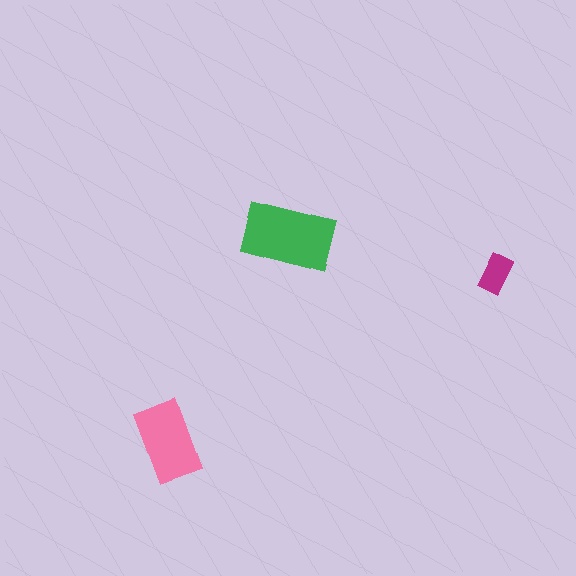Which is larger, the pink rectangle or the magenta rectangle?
The pink one.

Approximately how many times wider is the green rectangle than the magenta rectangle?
About 2.5 times wider.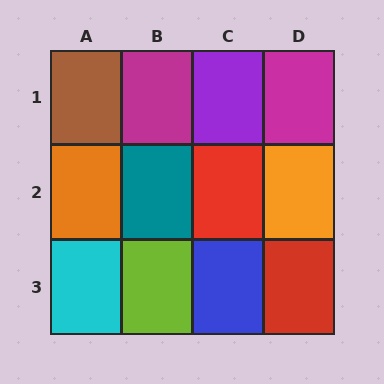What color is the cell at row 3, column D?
Red.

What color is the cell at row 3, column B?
Lime.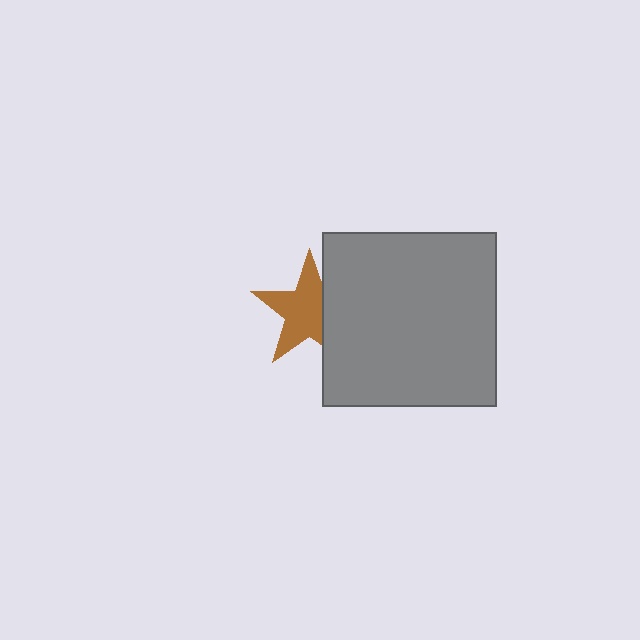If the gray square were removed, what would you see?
You would see the complete brown star.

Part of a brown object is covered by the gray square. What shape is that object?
It is a star.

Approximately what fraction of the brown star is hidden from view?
Roughly 31% of the brown star is hidden behind the gray square.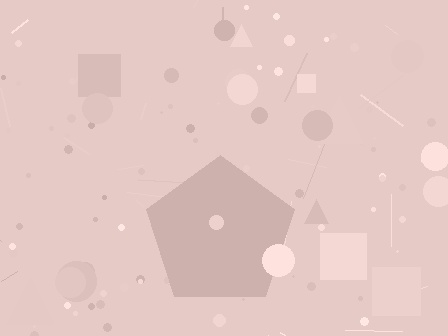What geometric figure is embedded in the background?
A pentagon is embedded in the background.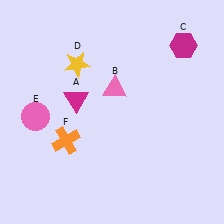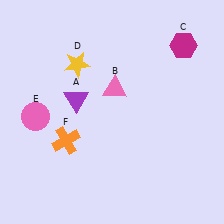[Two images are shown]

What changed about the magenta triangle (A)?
In Image 1, A is magenta. In Image 2, it changed to purple.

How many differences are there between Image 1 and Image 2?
There is 1 difference between the two images.